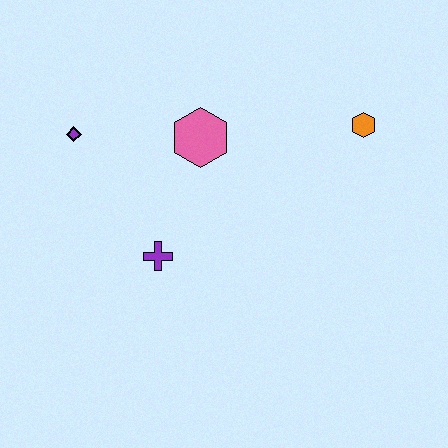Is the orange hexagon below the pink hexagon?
No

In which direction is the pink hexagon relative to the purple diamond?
The pink hexagon is to the right of the purple diamond.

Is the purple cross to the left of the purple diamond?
No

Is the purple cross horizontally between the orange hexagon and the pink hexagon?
No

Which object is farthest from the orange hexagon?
The purple diamond is farthest from the orange hexagon.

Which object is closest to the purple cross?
The pink hexagon is closest to the purple cross.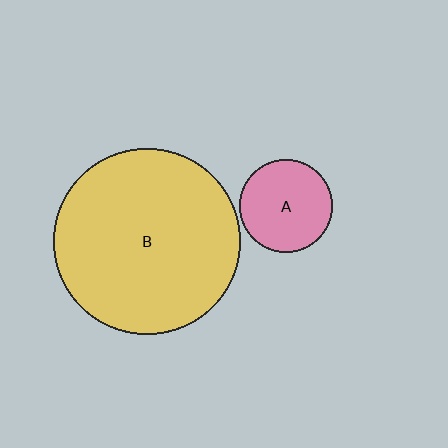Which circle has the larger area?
Circle B (yellow).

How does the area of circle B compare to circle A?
Approximately 4.0 times.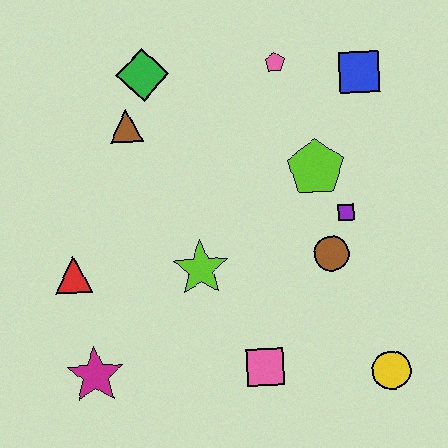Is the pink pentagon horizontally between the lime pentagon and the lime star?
Yes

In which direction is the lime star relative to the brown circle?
The lime star is to the left of the brown circle.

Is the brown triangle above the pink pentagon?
No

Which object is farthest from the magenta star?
The blue square is farthest from the magenta star.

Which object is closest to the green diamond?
The brown triangle is closest to the green diamond.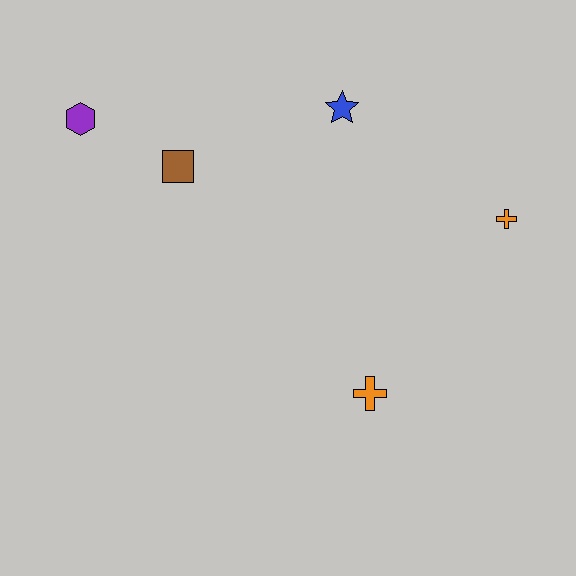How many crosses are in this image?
There are 2 crosses.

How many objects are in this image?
There are 5 objects.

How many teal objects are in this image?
There are no teal objects.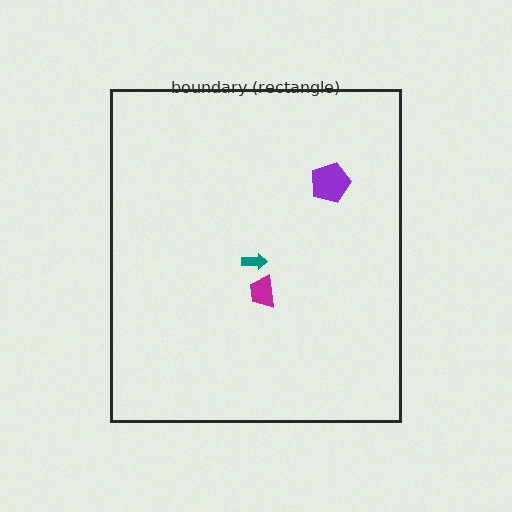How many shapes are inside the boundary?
3 inside, 0 outside.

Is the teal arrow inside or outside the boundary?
Inside.